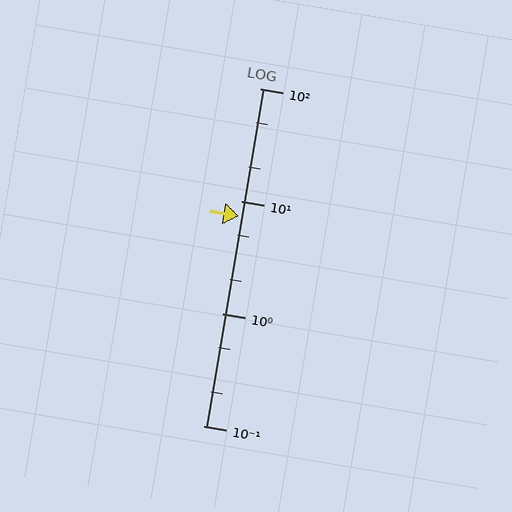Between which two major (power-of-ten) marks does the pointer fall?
The pointer is between 1 and 10.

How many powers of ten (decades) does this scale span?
The scale spans 3 decades, from 0.1 to 100.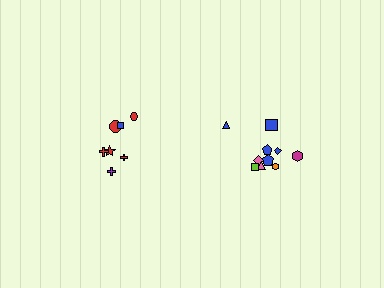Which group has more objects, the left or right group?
The right group.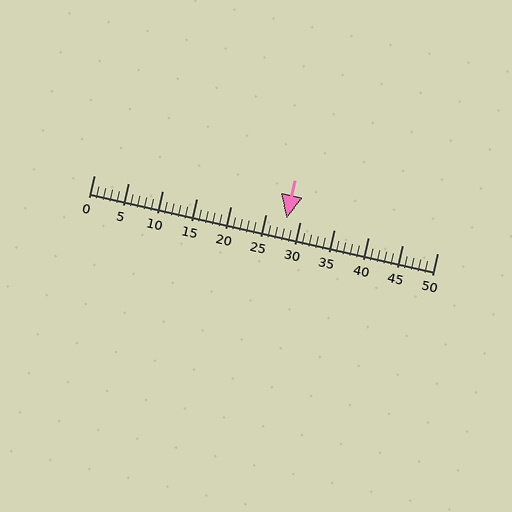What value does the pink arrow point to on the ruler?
The pink arrow points to approximately 28.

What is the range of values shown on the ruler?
The ruler shows values from 0 to 50.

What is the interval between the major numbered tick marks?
The major tick marks are spaced 5 units apart.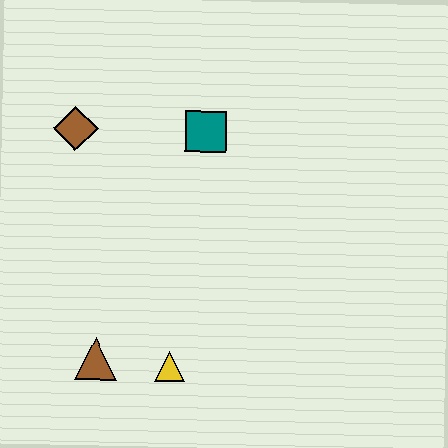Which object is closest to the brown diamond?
The teal square is closest to the brown diamond.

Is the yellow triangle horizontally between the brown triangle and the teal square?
Yes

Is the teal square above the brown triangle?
Yes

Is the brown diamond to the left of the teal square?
Yes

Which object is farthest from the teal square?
The brown triangle is farthest from the teal square.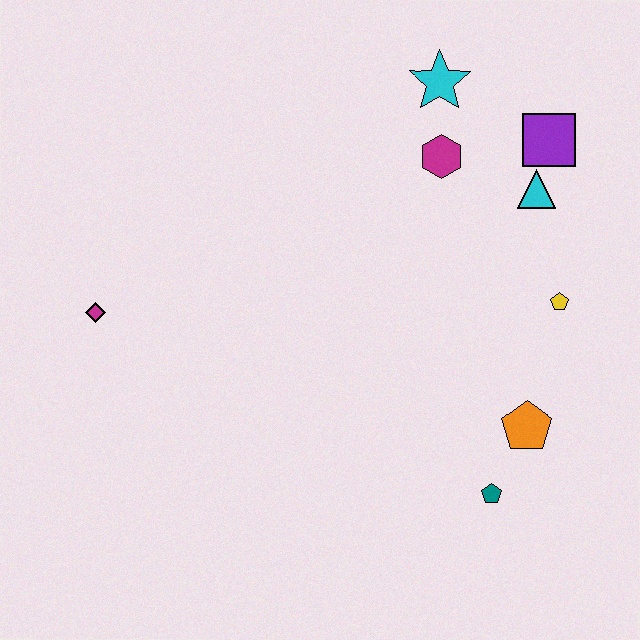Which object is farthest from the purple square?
The magenta diamond is farthest from the purple square.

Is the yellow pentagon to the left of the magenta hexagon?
No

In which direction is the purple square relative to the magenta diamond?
The purple square is to the right of the magenta diamond.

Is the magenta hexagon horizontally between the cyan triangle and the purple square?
No